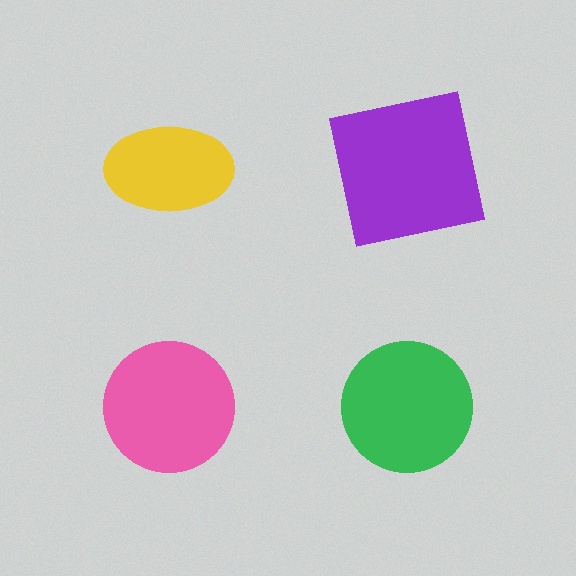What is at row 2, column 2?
A green circle.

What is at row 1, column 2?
A purple square.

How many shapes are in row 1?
2 shapes.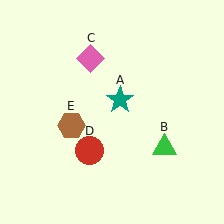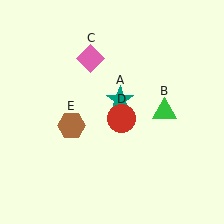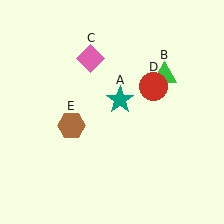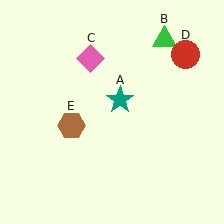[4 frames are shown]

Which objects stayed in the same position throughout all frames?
Teal star (object A) and pink diamond (object C) and brown hexagon (object E) remained stationary.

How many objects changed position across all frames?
2 objects changed position: green triangle (object B), red circle (object D).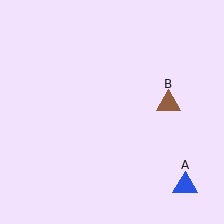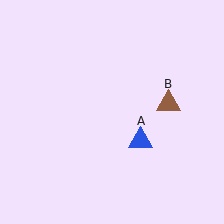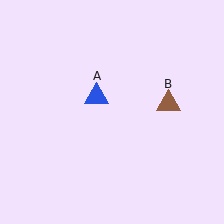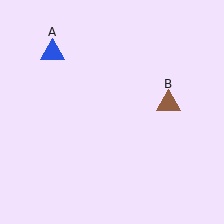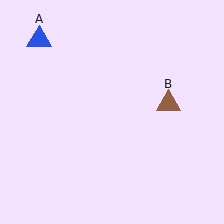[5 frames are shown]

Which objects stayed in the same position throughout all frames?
Brown triangle (object B) remained stationary.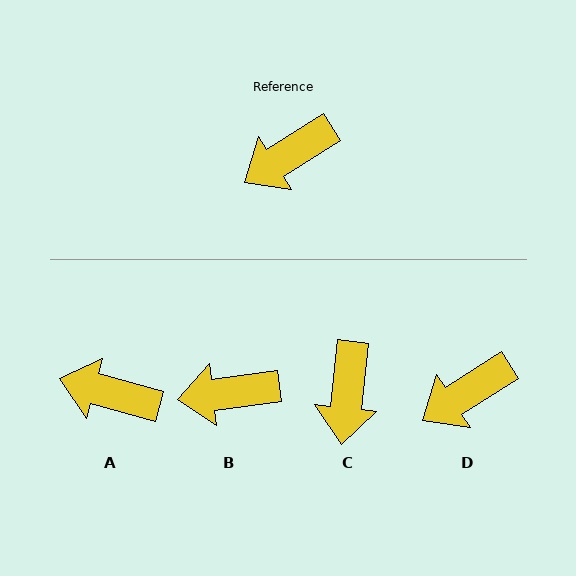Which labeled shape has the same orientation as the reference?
D.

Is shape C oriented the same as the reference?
No, it is off by about 51 degrees.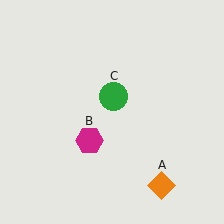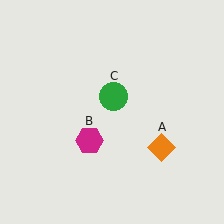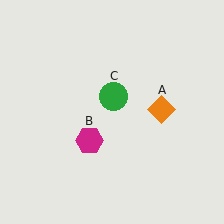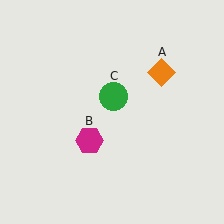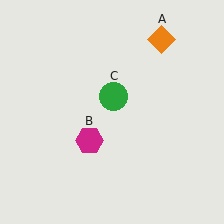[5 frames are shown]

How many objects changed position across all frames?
1 object changed position: orange diamond (object A).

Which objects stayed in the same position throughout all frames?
Magenta hexagon (object B) and green circle (object C) remained stationary.